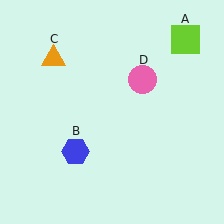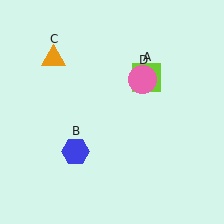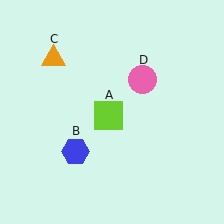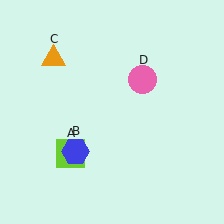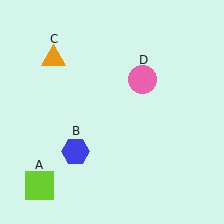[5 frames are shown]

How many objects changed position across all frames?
1 object changed position: lime square (object A).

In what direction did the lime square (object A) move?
The lime square (object A) moved down and to the left.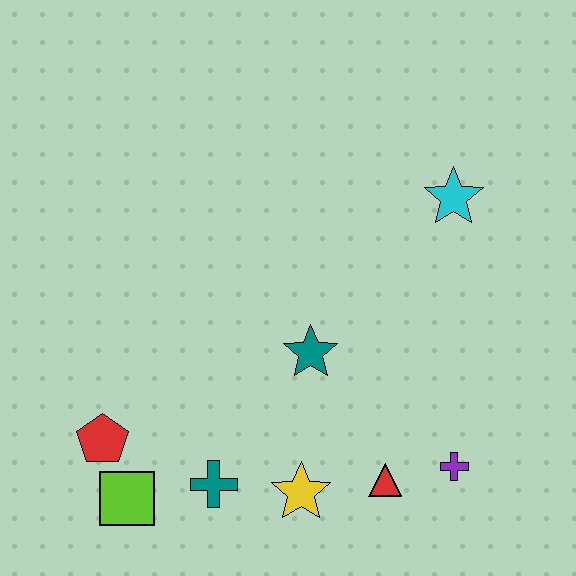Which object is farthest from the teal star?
The lime square is farthest from the teal star.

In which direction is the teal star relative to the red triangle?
The teal star is above the red triangle.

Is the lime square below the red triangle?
Yes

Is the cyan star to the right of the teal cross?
Yes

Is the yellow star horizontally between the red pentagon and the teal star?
Yes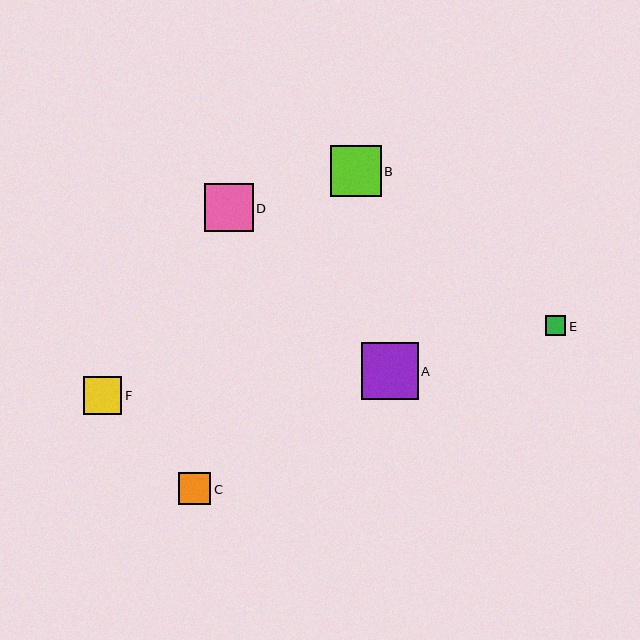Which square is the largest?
Square A is the largest with a size of approximately 57 pixels.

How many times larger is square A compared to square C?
Square A is approximately 1.8 times the size of square C.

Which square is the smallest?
Square E is the smallest with a size of approximately 20 pixels.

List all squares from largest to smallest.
From largest to smallest: A, B, D, F, C, E.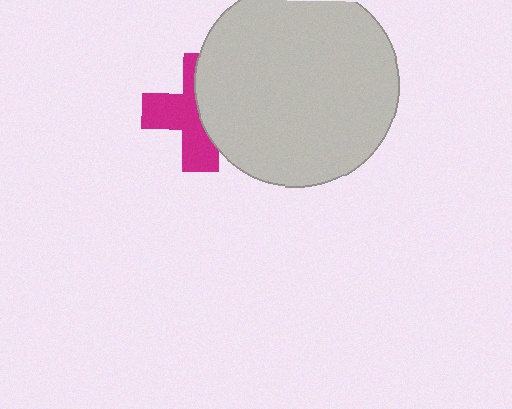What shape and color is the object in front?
The object in front is a light gray circle.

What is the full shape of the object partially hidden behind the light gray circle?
The partially hidden object is a magenta cross.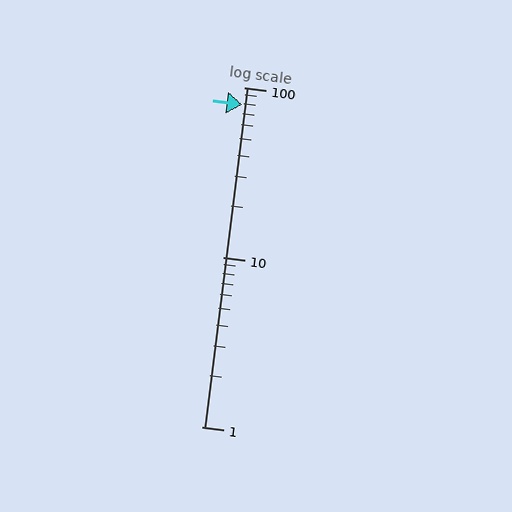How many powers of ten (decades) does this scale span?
The scale spans 2 decades, from 1 to 100.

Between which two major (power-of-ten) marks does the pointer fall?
The pointer is between 10 and 100.